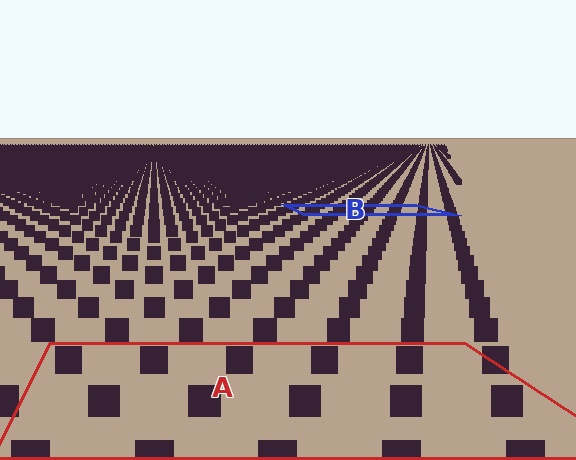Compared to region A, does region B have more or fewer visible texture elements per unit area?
Region B has more texture elements per unit area — they are packed more densely because it is farther away.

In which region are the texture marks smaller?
The texture marks are smaller in region B, because it is farther away.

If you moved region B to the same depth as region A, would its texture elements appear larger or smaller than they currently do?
They would appear larger. At a closer depth, the same texture elements are projected at a bigger on-screen size.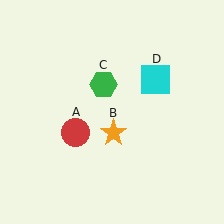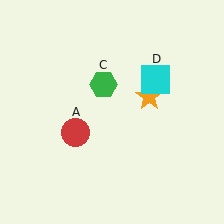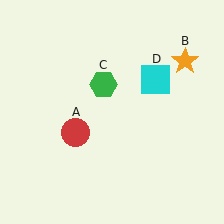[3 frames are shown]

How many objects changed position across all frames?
1 object changed position: orange star (object B).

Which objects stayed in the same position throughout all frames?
Red circle (object A) and green hexagon (object C) and cyan square (object D) remained stationary.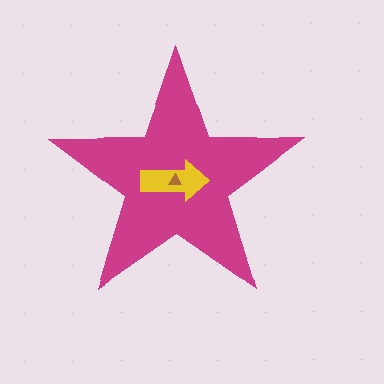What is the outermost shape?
The magenta star.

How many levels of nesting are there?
3.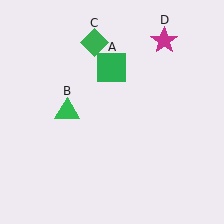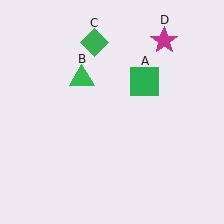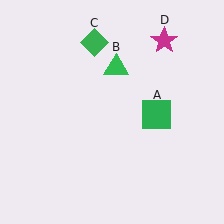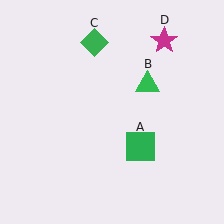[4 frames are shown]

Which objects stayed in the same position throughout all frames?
Green diamond (object C) and magenta star (object D) remained stationary.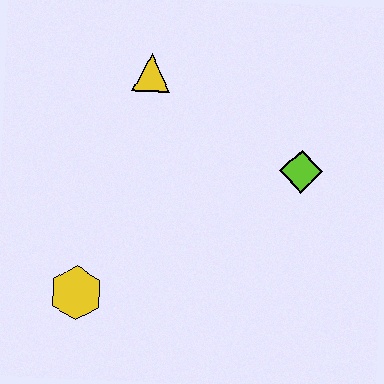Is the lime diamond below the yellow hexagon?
No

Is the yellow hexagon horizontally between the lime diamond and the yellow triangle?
No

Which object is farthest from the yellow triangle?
The yellow hexagon is farthest from the yellow triangle.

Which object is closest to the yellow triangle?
The lime diamond is closest to the yellow triangle.